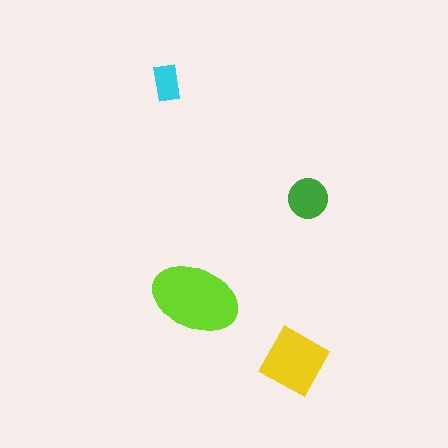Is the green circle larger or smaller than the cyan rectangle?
Larger.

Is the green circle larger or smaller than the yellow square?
Smaller.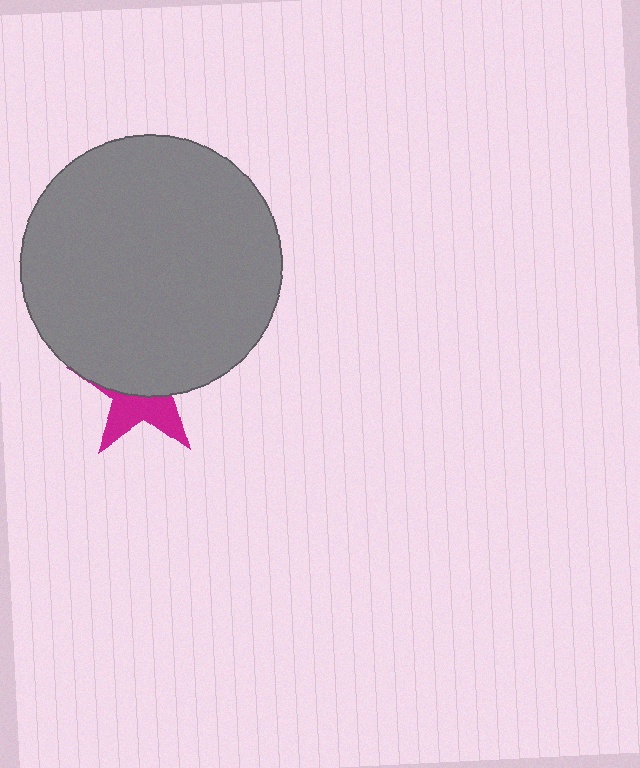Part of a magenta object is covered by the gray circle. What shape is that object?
It is a star.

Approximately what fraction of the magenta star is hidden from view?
Roughly 61% of the magenta star is hidden behind the gray circle.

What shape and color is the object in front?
The object in front is a gray circle.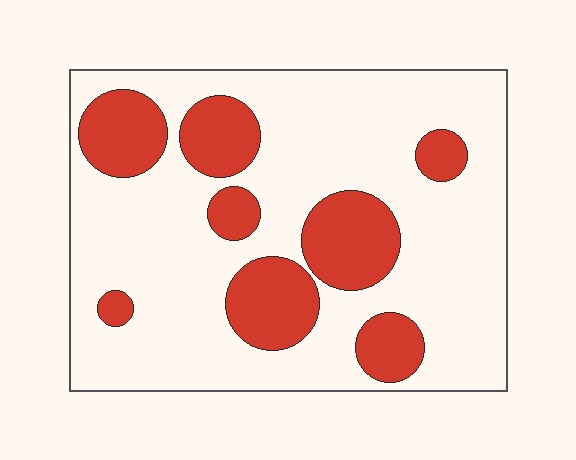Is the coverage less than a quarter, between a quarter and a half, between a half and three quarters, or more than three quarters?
Between a quarter and a half.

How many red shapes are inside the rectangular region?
8.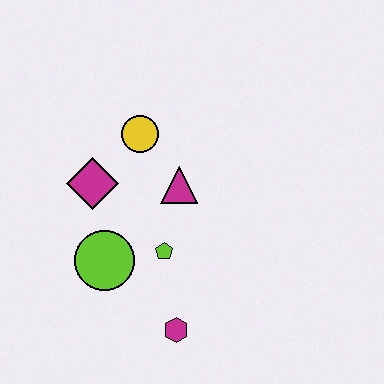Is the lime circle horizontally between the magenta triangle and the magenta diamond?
Yes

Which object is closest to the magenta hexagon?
The lime pentagon is closest to the magenta hexagon.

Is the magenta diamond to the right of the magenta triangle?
No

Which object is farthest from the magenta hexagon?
The yellow circle is farthest from the magenta hexagon.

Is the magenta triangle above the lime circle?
Yes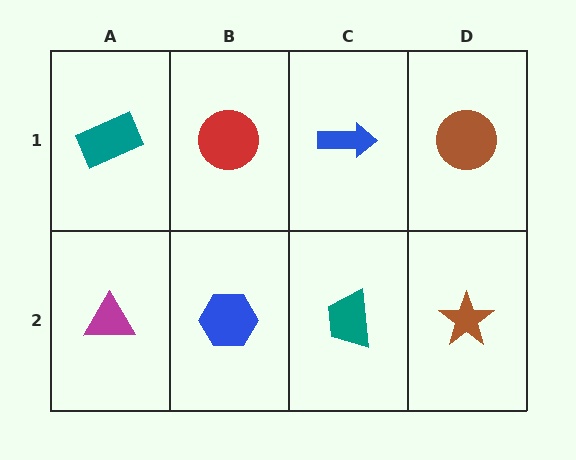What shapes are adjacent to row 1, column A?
A magenta triangle (row 2, column A), a red circle (row 1, column B).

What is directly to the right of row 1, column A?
A red circle.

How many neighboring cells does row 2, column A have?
2.